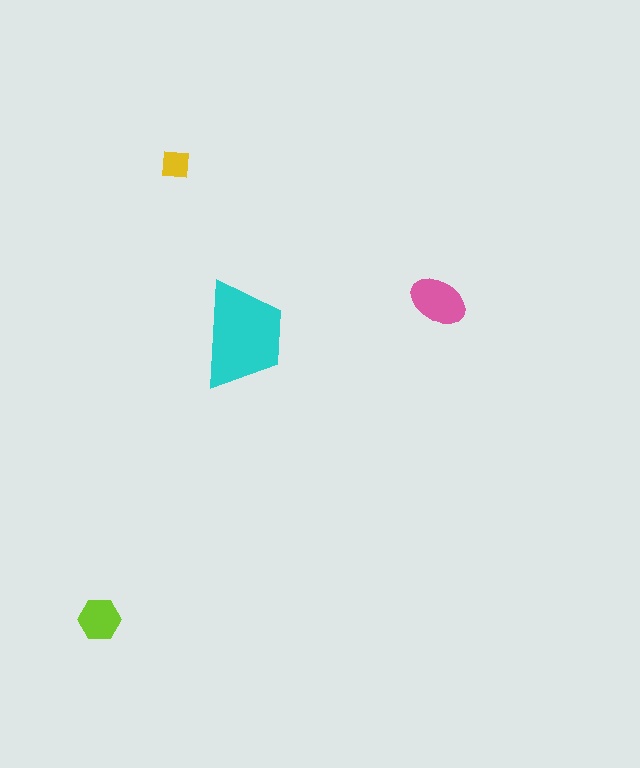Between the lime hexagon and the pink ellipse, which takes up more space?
The pink ellipse.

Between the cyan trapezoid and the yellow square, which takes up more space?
The cyan trapezoid.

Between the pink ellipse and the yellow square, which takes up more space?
The pink ellipse.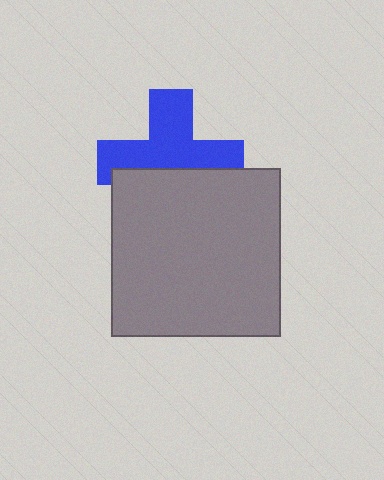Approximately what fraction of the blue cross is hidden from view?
Roughly 41% of the blue cross is hidden behind the gray square.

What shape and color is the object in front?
The object in front is a gray square.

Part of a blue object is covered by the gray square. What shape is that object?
It is a cross.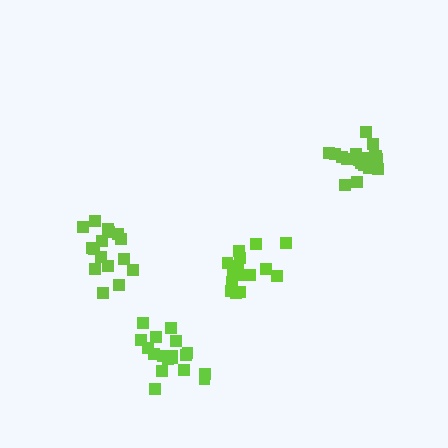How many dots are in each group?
Group 1: 20 dots, Group 2: 16 dots, Group 3: 16 dots, Group 4: 18 dots (70 total).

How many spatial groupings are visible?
There are 4 spatial groupings.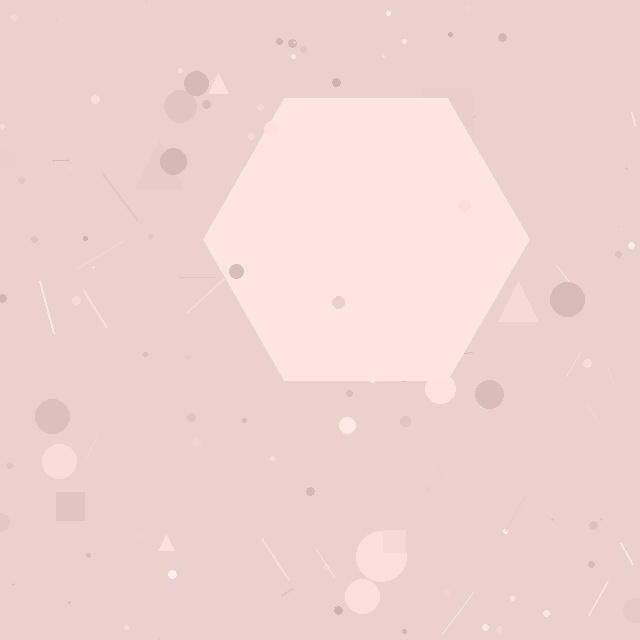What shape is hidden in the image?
A hexagon is hidden in the image.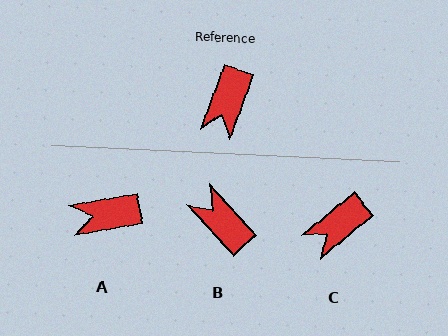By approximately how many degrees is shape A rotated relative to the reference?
Approximately 60 degrees clockwise.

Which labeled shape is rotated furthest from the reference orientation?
B, about 118 degrees away.